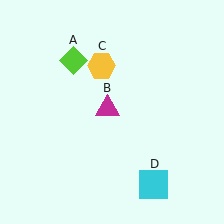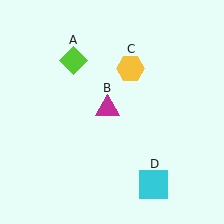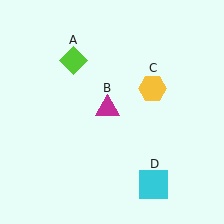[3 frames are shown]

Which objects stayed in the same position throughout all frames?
Lime diamond (object A) and magenta triangle (object B) and cyan square (object D) remained stationary.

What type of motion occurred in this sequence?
The yellow hexagon (object C) rotated clockwise around the center of the scene.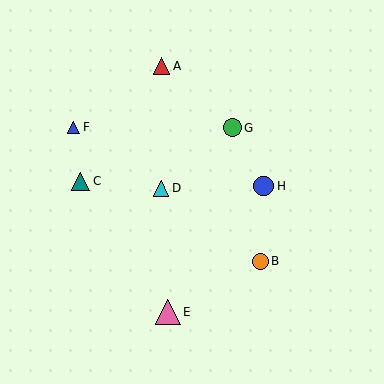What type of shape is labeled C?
Shape C is a teal triangle.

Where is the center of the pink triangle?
The center of the pink triangle is at (168, 312).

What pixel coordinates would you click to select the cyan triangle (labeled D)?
Click at (161, 188) to select the cyan triangle D.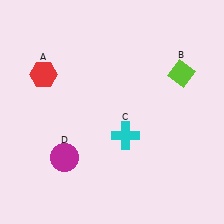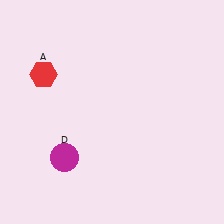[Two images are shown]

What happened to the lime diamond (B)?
The lime diamond (B) was removed in Image 2. It was in the top-right area of Image 1.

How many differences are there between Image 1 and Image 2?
There are 2 differences between the two images.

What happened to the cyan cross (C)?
The cyan cross (C) was removed in Image 2. It was in the bottom-right area of Image 1.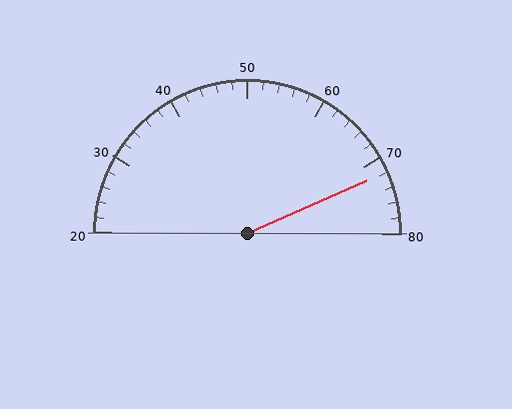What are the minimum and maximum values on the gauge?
The gauge ranges from 20 to 80.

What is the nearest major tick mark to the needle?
The nearest major tick mark is 70.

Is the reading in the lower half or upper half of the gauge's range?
The reading is in the upper half of the range (20 to 80).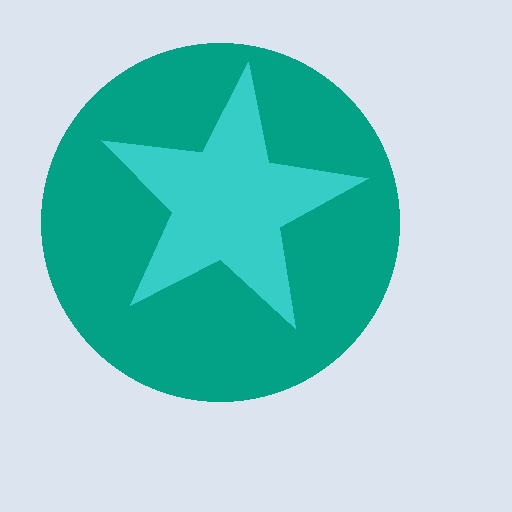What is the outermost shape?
The teal circle.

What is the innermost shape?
The cyan star.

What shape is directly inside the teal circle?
The cyan star.